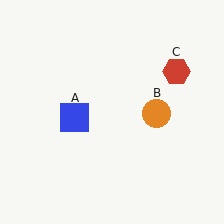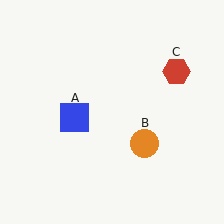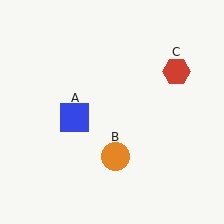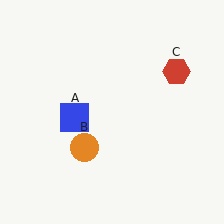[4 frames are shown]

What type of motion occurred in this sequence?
The orange circle (object B) rotated clockwise around the center of the scene.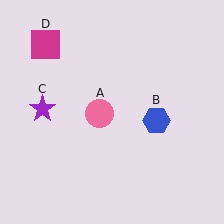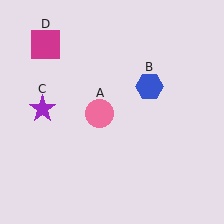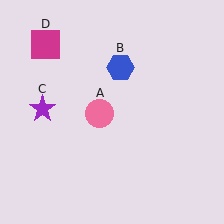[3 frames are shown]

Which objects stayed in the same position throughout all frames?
Pink circle (object A) and purple star (object C) and magenta square (object D) remained stationary.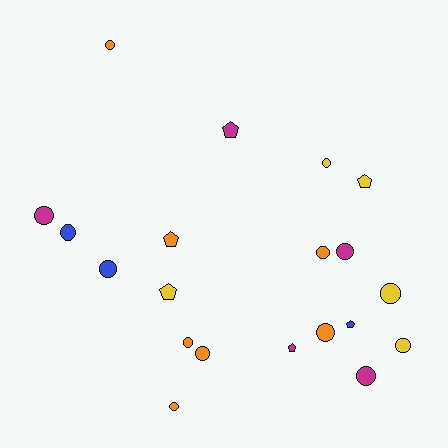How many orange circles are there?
There are 6 orange circles.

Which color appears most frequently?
Orange, with 7 objects.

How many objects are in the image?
There are 20 objects.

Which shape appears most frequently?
Circle, with 14 objects.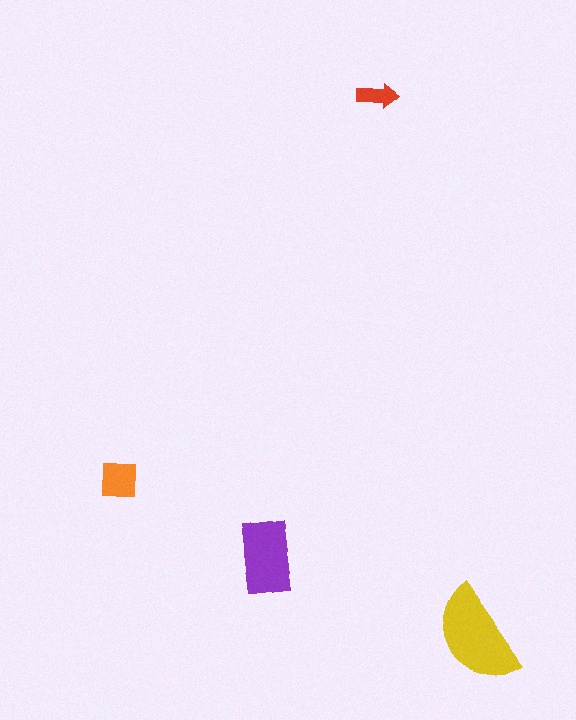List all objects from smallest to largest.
The red arrow, the orange square, the purple rectangle, the yellow semicircle.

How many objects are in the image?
There are 4 objects in the image.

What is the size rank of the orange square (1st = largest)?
3rd.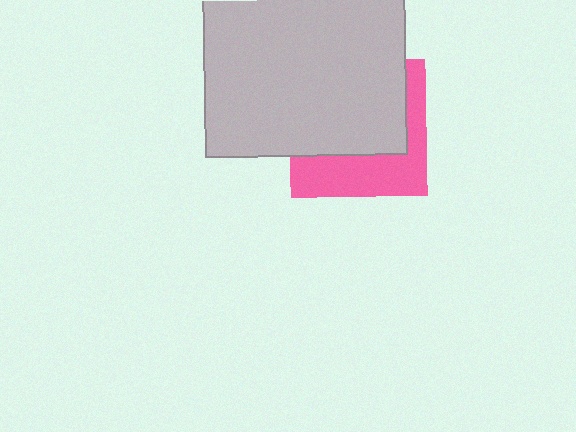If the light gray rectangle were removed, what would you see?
You would see the complete pink square.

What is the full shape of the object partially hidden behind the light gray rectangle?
The partially hidden object is a pink square.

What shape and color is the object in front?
The object in front is a light gray rectangle.